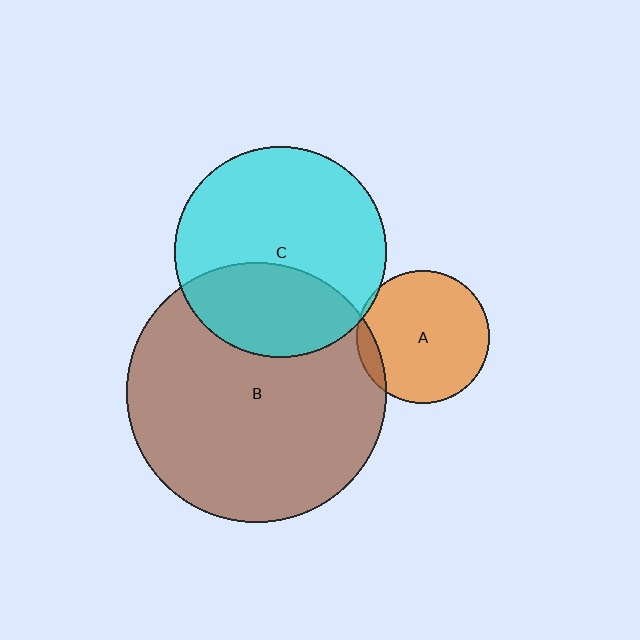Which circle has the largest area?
Circle B (brown).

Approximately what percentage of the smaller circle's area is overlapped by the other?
Approximately 5%.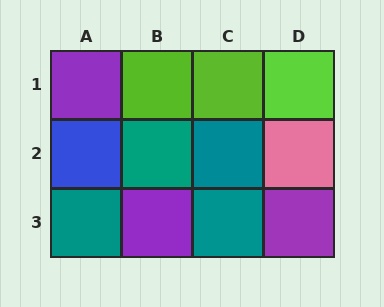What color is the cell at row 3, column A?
Teal.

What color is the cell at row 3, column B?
Purple.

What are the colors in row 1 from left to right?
Purple, lime, lime, lime.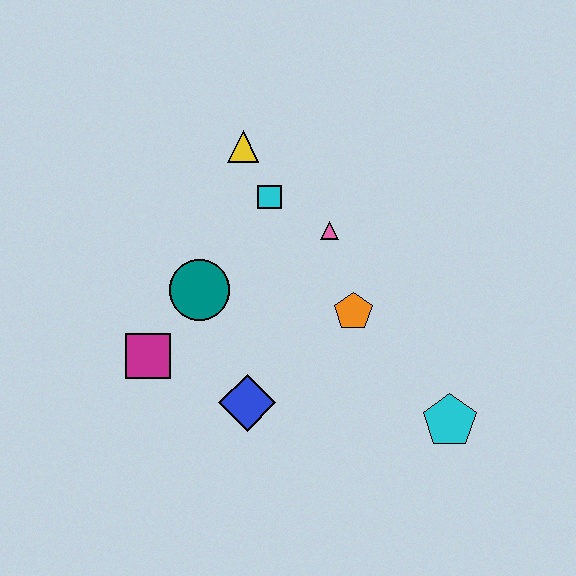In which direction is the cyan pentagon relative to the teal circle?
The cyan pentagon is to the right of the teal circle.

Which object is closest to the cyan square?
The yellow triangle is closest to the cyan square.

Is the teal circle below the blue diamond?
No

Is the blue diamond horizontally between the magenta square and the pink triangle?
Yes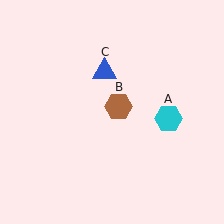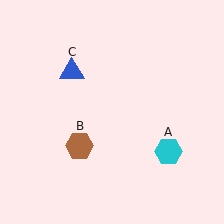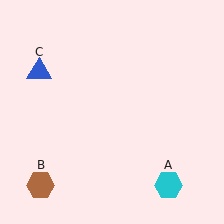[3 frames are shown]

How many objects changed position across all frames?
3 objects changed position: cyan hexagon (object A), brown hexagon (object B), blue triangle (object C).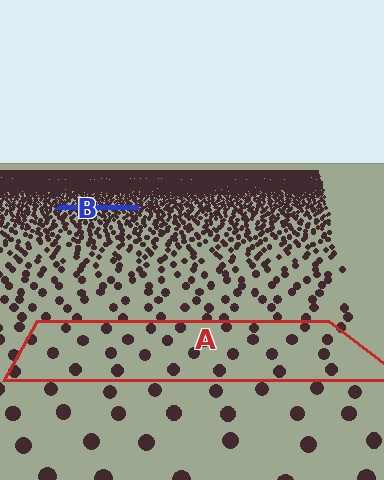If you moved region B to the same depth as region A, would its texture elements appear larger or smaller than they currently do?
They would appear larger. At a closer depth, the same texture elements are projected at a bigger on-screen size.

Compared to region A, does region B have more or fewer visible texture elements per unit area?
Region B has more texture elements per unit area — they are packed more densely because it is farther away.